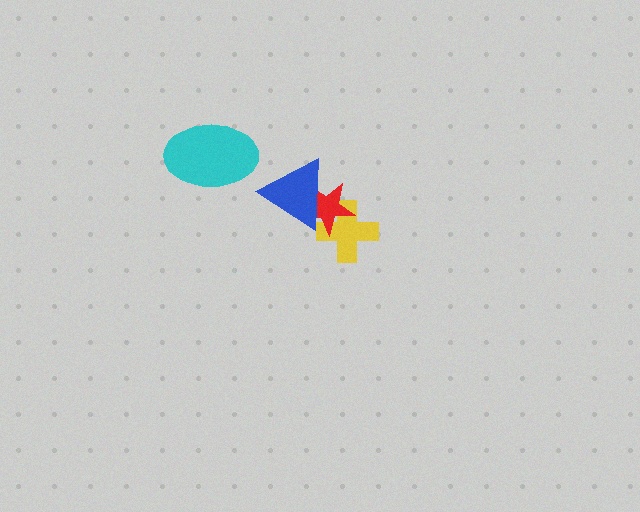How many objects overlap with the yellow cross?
2 objects overlap with the yellow cross.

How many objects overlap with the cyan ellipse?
0 objects overlap with the cyan ellipse.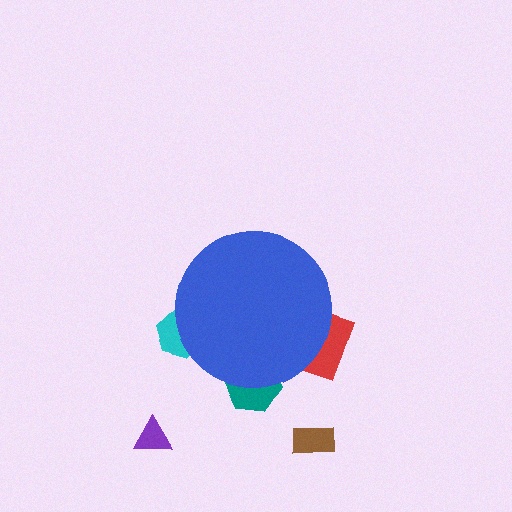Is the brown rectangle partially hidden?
No, the brown rectangle is fully visible.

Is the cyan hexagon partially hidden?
Yes, the cyan hexagon is partially hidden behind the blue circle.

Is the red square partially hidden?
Yes, the red square is partially hidden behind the blue circle.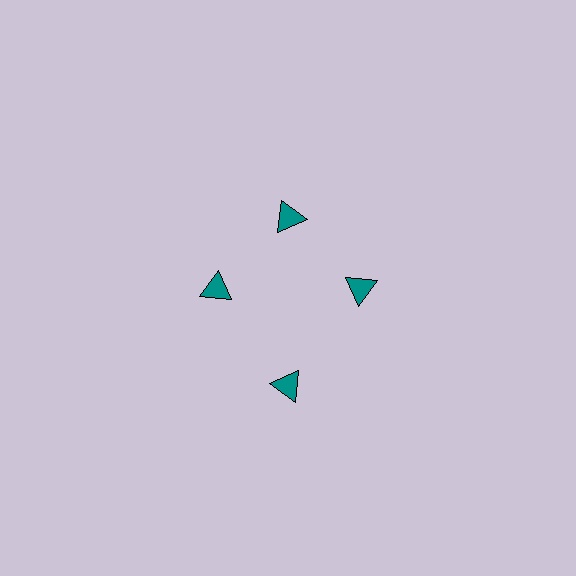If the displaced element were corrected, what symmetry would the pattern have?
It would have 4-fold rotational symmetry — the pattern would map onto itself every 90 degrees.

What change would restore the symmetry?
The symmetry would be restored by moving it inward, back onto the ring so that all 4 triangles sit at equal angles and equal distance from the center.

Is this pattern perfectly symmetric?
No. The 4 teal triangles are arranged in a ring, but one element near the 6 o'clock position is pushed outward from the center, breaking the 4-fold rotational symmetry.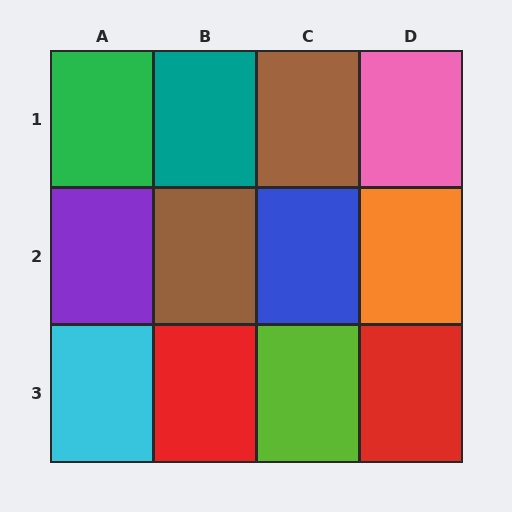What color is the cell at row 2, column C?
Blue.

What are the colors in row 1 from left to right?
Green, teal, brown, pink.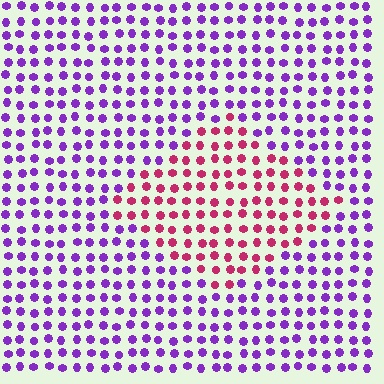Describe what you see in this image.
The image is filled with small purple elements in a uniform arrangement. A diamond-shaped region is visible where the elements are tinted to a slightly different hue, forming a subtle color boundary.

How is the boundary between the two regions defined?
The boundary is defined purely by a slight shift in hue (about 59 degrees). Spacing, size, and orientation are identical on both sides.